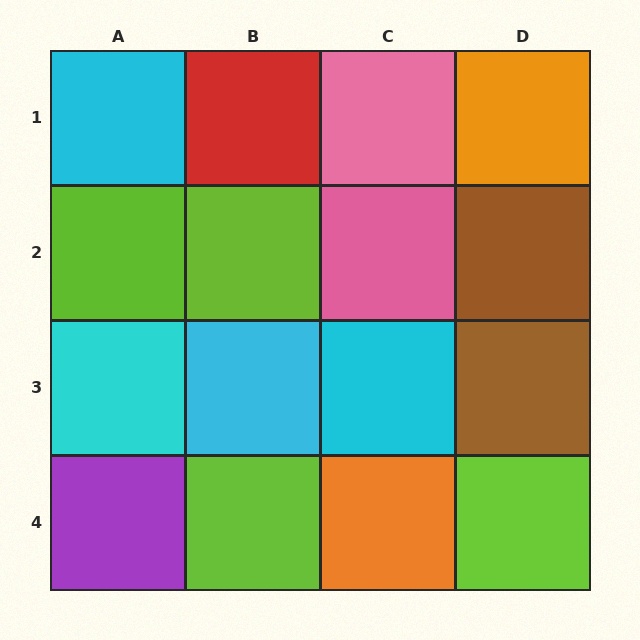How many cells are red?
1 cell is red.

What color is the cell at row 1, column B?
Red.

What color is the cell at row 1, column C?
Pink.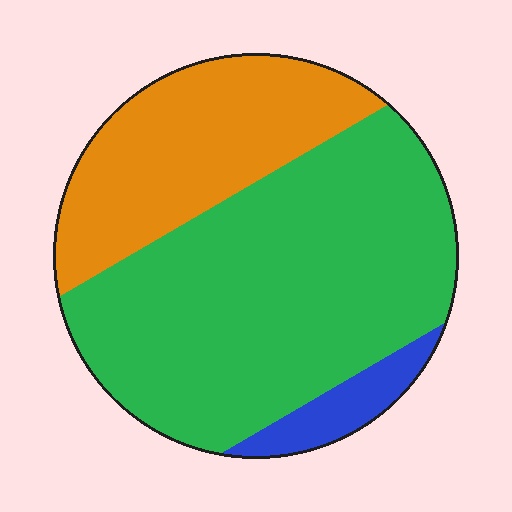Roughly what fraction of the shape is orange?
Orange covers 30% of the shape.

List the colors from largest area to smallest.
From largest to smallest: green, orange, blue.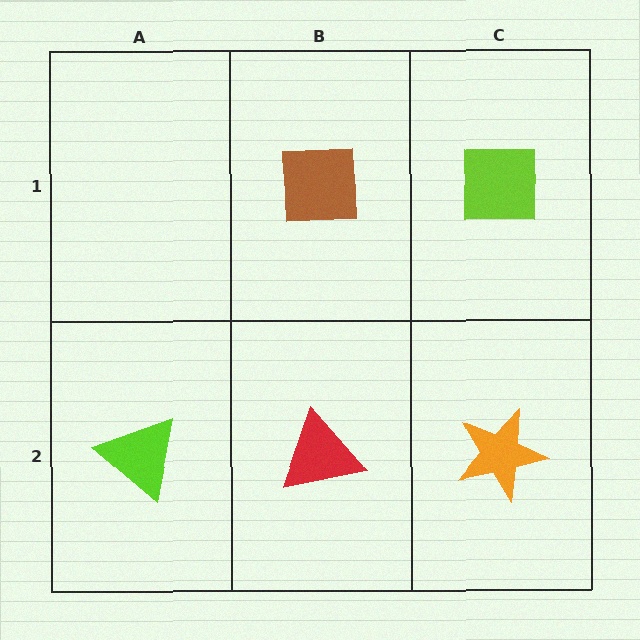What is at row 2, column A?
A lime triangle.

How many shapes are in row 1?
2 shapes.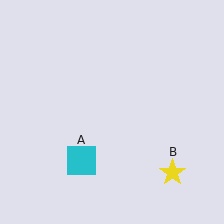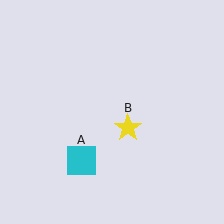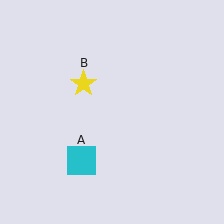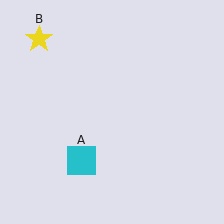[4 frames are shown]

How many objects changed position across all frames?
1 object changed position: yellow star (object B).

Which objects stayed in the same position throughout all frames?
Cyan square (object A) remained stationary.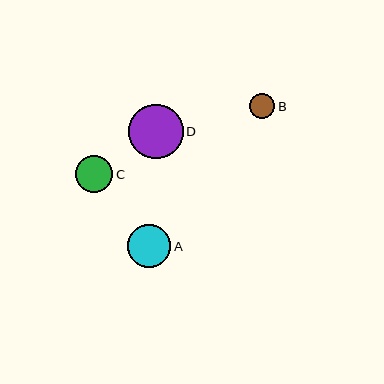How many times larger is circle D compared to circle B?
Circle D is approximately 2.1 times the size of circle B.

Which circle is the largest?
Circle D is the largest with a size of approximately 54 pixels.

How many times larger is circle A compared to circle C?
Circle A is approximately 1.1 times the size of circle C.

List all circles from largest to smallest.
From largest to smallest: D, A, C, B.